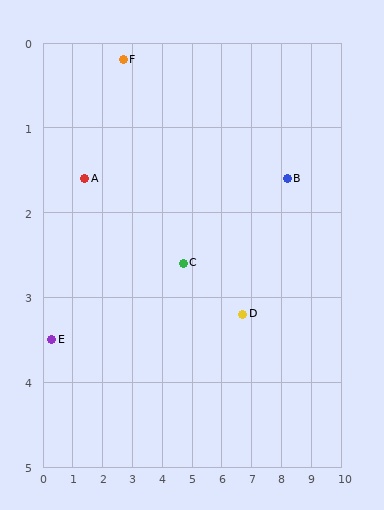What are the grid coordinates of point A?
Point A is at approximately (1.4, 1.6).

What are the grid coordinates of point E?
Point E is at approximately (0.3, 3.5).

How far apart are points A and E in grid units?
Points A and E are about 2.2 grid units apart.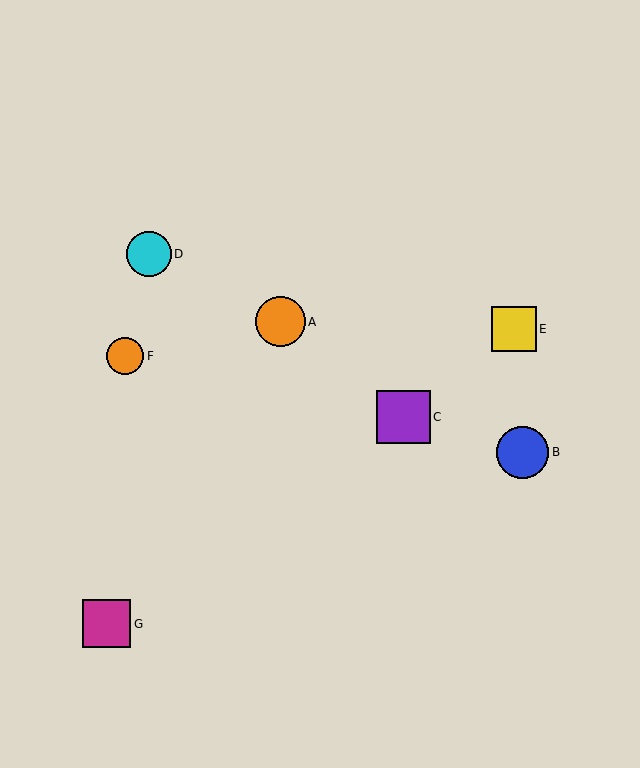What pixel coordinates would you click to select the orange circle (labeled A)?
Click at (280, 322) to select the orange circle A.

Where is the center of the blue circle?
The center of the blue circle is at (522, 452).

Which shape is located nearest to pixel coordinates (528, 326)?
The yellow square (labeled E) at (514, 329) is nearest to that location.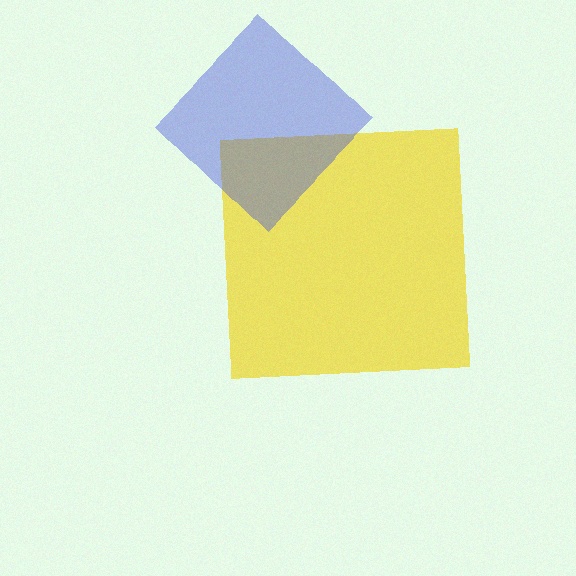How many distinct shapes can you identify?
There are 2 distinct shapes: a yellow square, a blue diamond.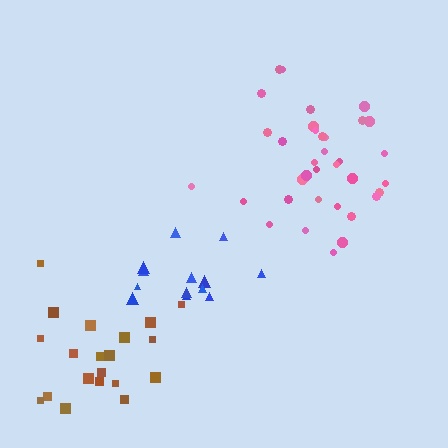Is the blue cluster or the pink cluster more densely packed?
Blue.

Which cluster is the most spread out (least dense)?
Pink.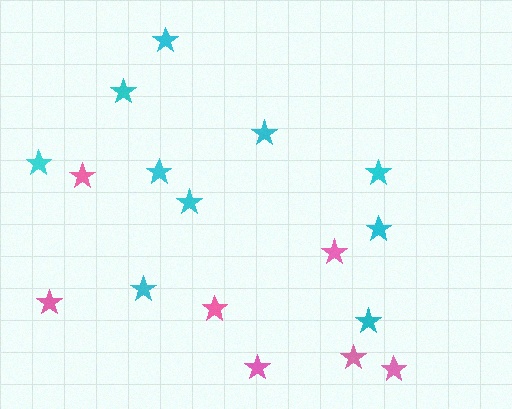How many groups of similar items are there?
There are 2 groups: one group of cyan stars (10) and one group of pink stars (7).